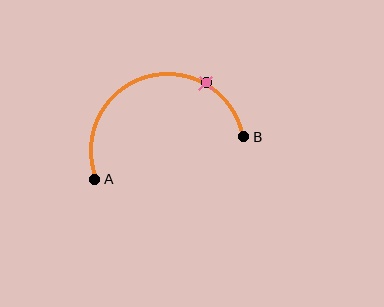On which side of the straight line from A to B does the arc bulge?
The arc bulges above the straight line connecting A and B.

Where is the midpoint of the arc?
The arc midpoint is the point on the curve farthest from the straight line joining A and B. It sits above that line.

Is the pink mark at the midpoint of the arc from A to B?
No. The pink mark lies on the arc but is closer to endpoint B. The arc midpoint would be at the point on the curve equidistant along the arc from both A and B.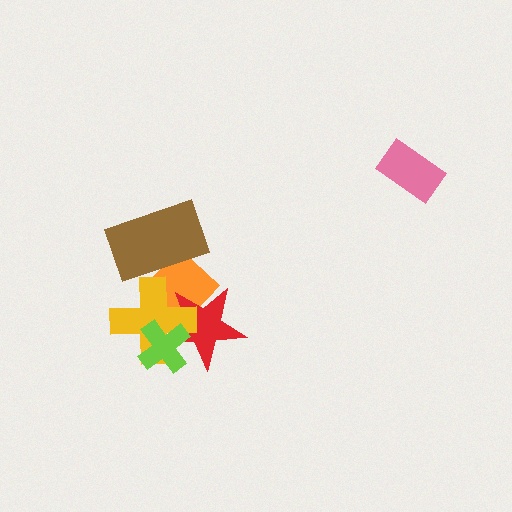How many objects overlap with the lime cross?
2 objects overlap with the lime cross.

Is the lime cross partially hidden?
No, no other shape covers it.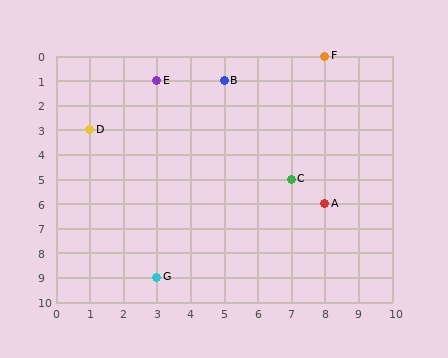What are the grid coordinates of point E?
Point E is at grid coordinates (3, 1).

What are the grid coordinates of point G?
Point G is at grid coordinates (3, 9).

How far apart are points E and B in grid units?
Points E and B are 2 columns apart.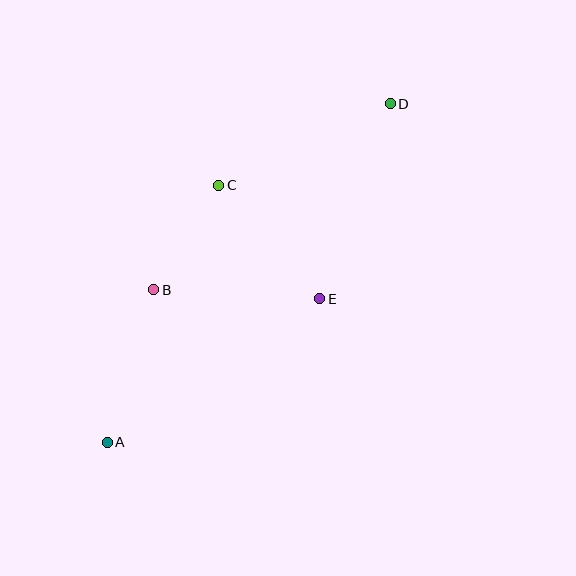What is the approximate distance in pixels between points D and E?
The distance between D and E is approximately 208 pixels.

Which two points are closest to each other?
Points B and C are closest to each other.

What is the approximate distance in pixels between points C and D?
The distance between C and D is approximately 190 pixels.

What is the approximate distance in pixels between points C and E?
The distance between C and E is approximately 152 pixels.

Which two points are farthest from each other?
Points A and D are farthest from each other.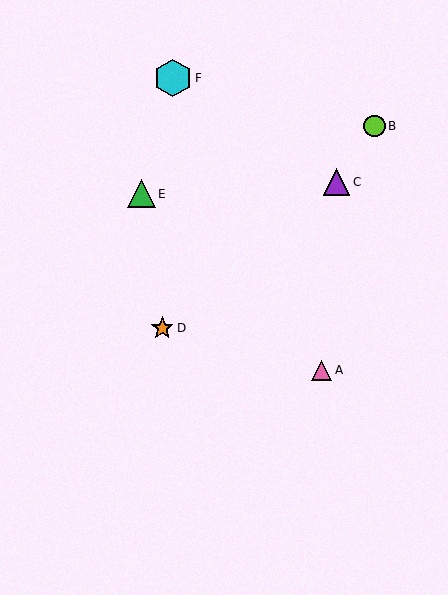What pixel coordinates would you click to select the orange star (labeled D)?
Click at (162, 328) to select the orange star D.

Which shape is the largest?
The cyan hexagon (labeled F) is the largest.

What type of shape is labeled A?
Shape A is a pink triangle.